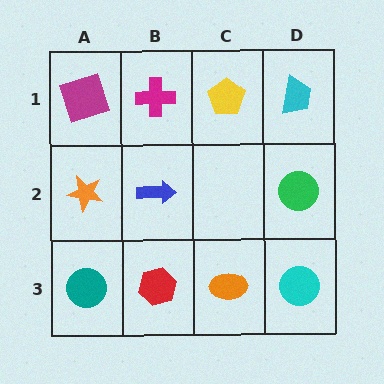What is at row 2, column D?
A green circle.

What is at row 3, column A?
A teal circle.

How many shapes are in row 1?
4 shapes.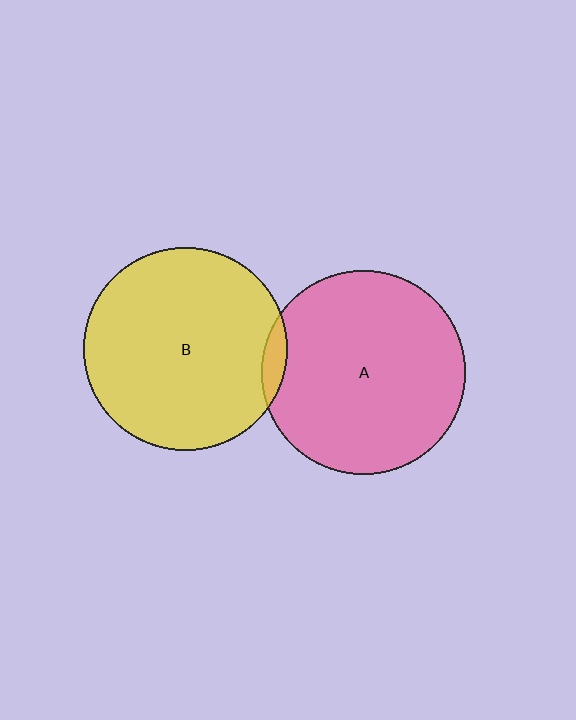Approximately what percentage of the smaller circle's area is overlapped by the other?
Approximately 5%.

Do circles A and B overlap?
Yes.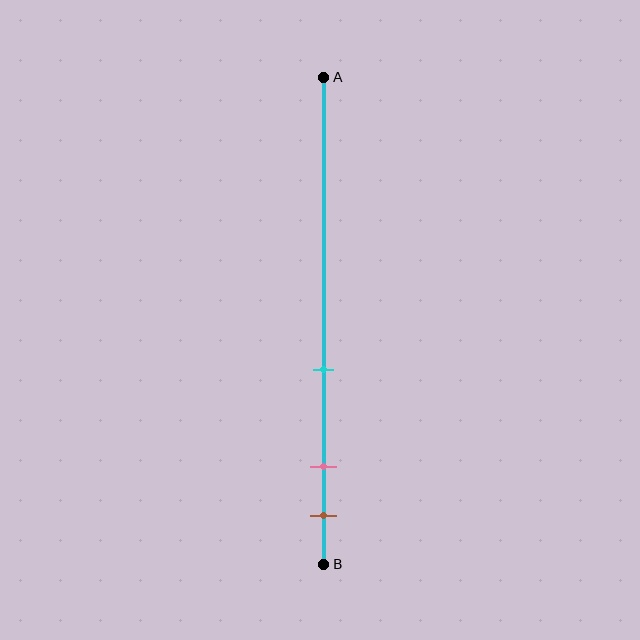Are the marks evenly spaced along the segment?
No, the marks are not evenly spaced.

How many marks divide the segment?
There are 3 marks dividing the segment.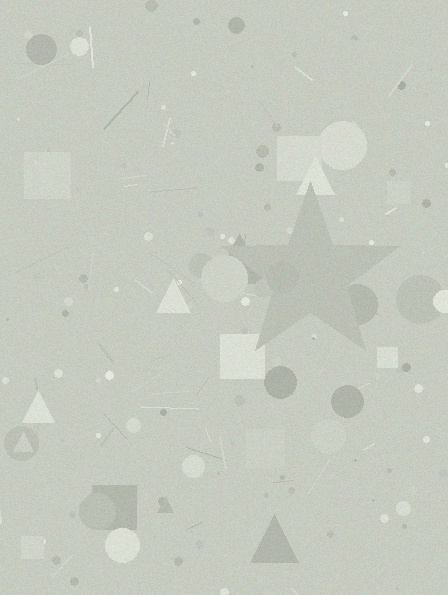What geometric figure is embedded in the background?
A star is embedded in the background.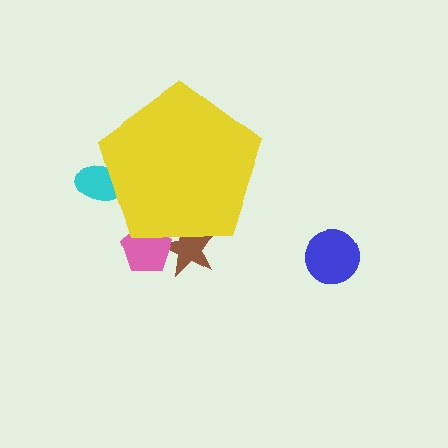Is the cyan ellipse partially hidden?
Yes, the cyan ellipse is partially hidden behind the yellow pentagon.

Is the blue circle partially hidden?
No, the blue circle is fully visible.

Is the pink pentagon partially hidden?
Yes, the pink pentagon is partially hidden behind the yellow pentagon.